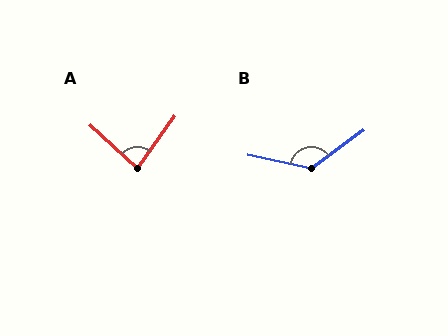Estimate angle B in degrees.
Approximately 132 degrees.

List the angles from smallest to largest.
A (83°), B (132°).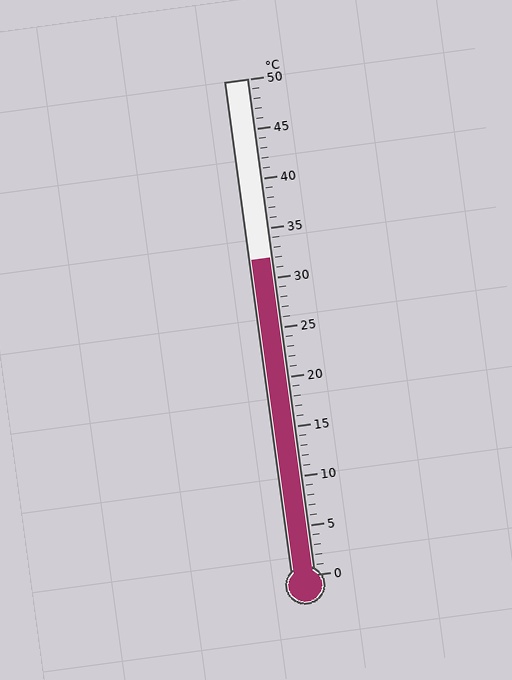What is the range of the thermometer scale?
The thermometer scale ranges from 0°C to 50°C.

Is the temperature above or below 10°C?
The temperature is above 10°C.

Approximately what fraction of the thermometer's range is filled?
The thermometer is filled to approximately 65% of its range.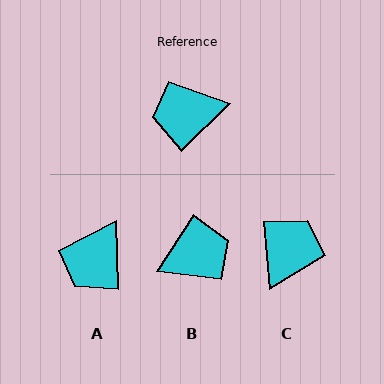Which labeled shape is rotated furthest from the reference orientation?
B, about 167 degrees away.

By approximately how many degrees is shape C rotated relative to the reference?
Approximately 129 degrees clockwise.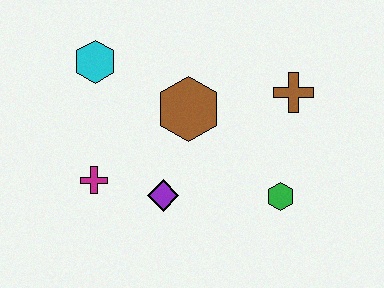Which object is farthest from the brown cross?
The magenta cross is farthest from the brown cross.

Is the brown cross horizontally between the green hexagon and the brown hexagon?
No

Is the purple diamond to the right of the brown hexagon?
No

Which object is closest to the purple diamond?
The magenta cross is closest to the purple diamond.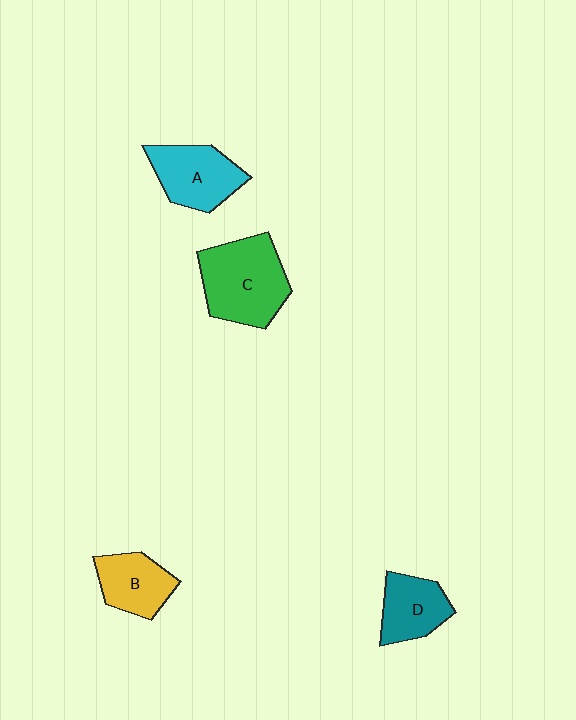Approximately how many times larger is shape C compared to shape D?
Approximately 1.7 times.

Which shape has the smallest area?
Shape D (teal).